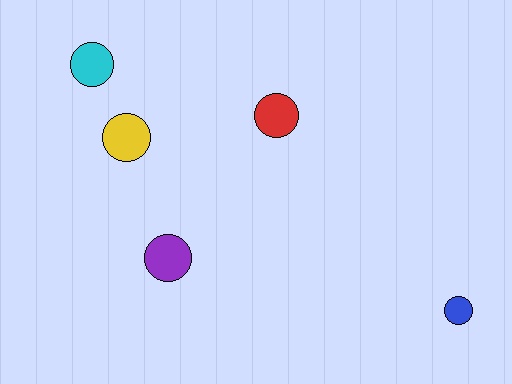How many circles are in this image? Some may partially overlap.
There are 5 circles.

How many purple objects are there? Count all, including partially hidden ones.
There is 1 purple object.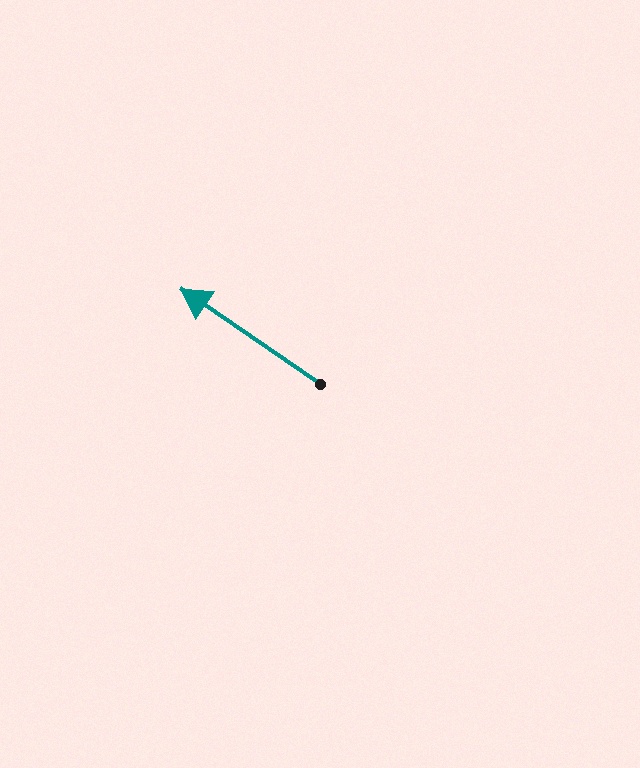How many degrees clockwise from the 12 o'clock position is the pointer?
Approximately 304 degrees.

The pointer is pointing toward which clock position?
Roughly 10 o'clock.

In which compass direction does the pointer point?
Northwest.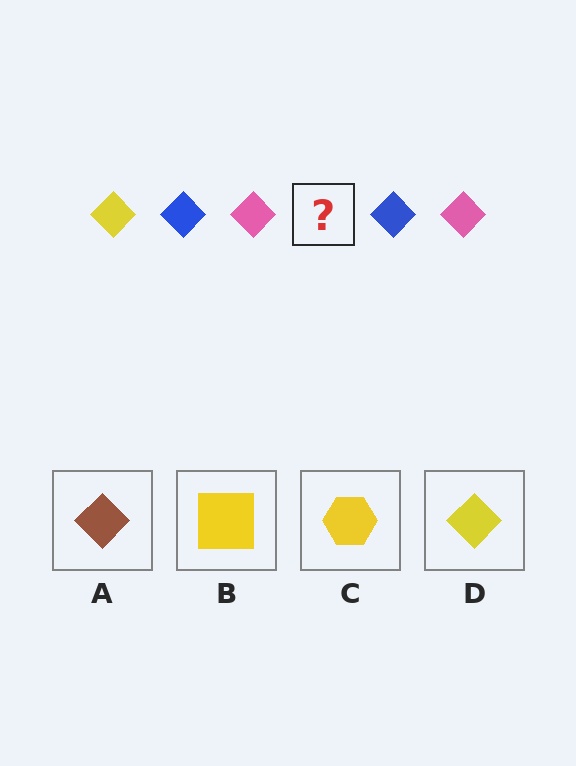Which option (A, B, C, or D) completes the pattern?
D.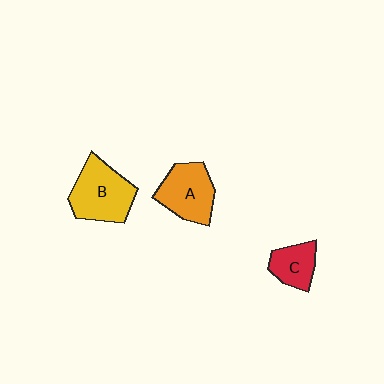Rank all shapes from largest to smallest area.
From largest to smallest: B (yellow), A (orange), C (red).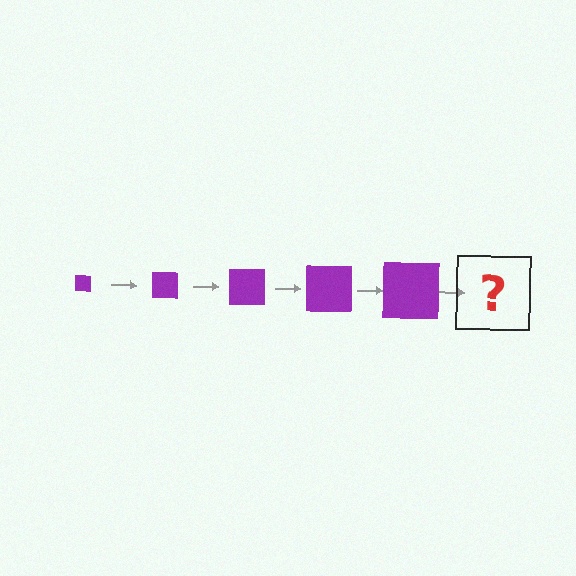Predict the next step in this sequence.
The next step is a purple square, larger than the previous one.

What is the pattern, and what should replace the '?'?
The pattern is that the square gets progressively larger each step. The '?' should be a purple square, larger than the previous one.